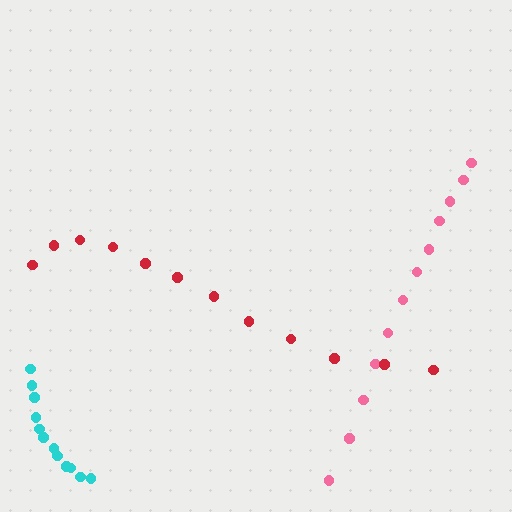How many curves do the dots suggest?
There are 3 distinct paths.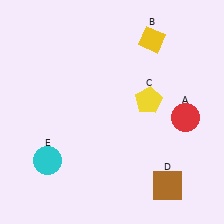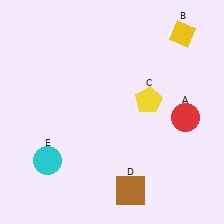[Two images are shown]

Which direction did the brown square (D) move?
The brown square (D) moved left.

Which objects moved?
The objects that moved are: the yellow diamond (B), the brown square (D).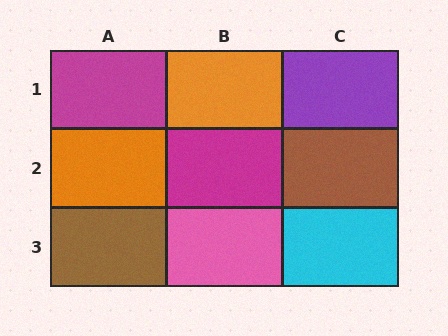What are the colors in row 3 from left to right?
Brown, pink, cyan.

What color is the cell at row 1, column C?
Purple.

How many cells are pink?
1 cell is pink.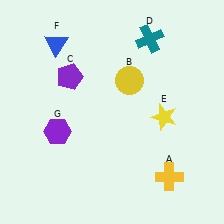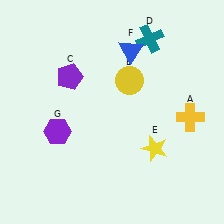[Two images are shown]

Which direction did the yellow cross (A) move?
The yellow cross (A) moved up.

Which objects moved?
The objects that moved are: the yellow cross (A), the yellow star (E), the blue triangle (F).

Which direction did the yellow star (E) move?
The yellow star (E) moved down.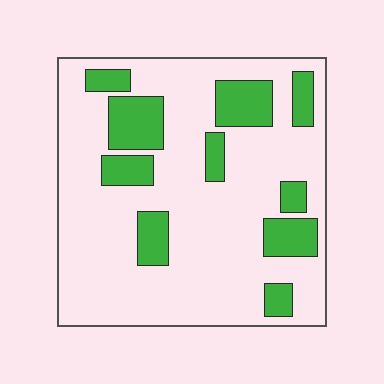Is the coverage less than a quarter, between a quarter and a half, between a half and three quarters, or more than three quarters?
Less than a quarter.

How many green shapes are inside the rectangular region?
10.